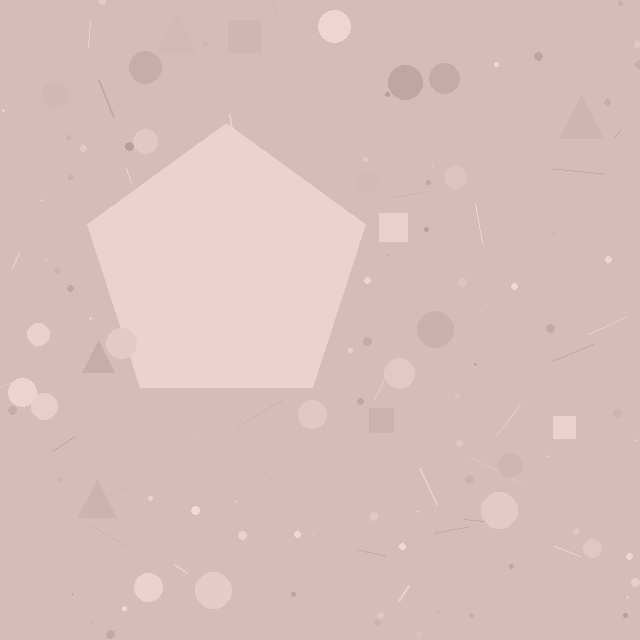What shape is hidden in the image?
A pentagon is hidden in the image.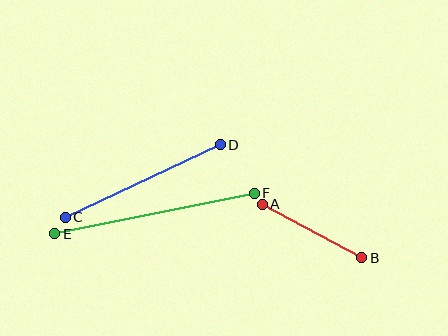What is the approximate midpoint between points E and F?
The midpoint is at approximately (155, 213) pixels.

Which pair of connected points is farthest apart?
Points E and F are farthest apart.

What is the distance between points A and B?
The distance is approximately 113 pixels.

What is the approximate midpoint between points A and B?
The midpoint is at approximately (312, 231) pixels.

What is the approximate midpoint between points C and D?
The midpoint is at approximately (143, 181) pixels.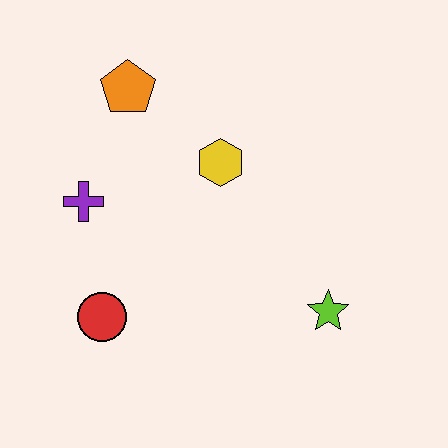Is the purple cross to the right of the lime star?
No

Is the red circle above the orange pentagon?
No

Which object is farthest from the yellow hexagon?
The red circle is farthest from the yellow hexagon.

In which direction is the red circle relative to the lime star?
The red circle is to the left of the lime star.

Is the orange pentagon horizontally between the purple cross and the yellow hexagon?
Yes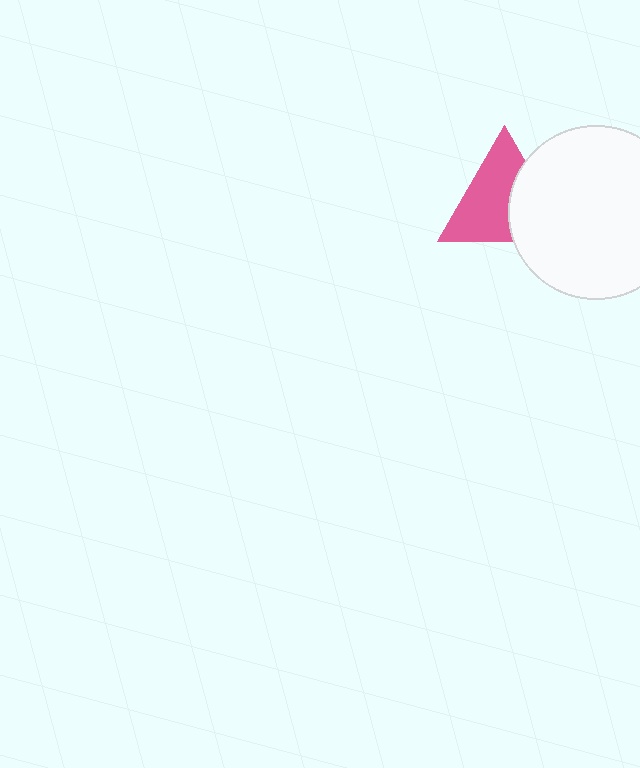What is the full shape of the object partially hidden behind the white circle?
The partially hidden object is a pink triangle.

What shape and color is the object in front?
The object in front is a white circle.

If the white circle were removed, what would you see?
You would see the complete pink triangle.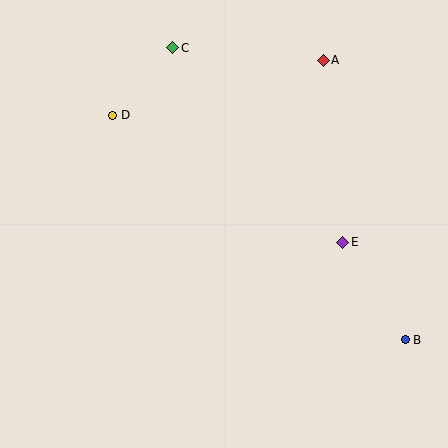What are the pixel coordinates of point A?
Point A is at (323, 61).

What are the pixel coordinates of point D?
Point D is at (113, 115).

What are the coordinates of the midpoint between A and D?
The midpoint between A and D is at (218, 88).